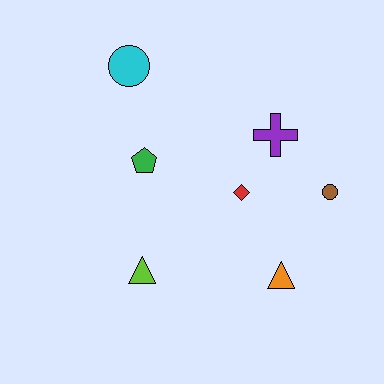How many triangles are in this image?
There are 2 triangles.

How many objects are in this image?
There are 7 objects.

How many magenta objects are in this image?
There are no magenta objects.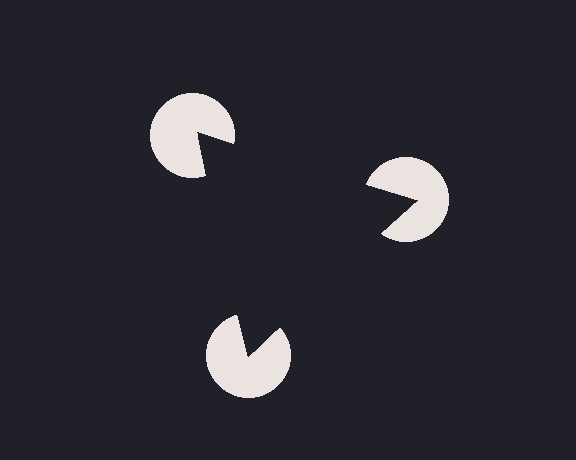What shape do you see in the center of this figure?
An illusory triangle — its edges are inferred from the aligned wedge cuts in the pac-man discs, not physically drawn.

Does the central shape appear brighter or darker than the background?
It typically appears slightly darker than the background, even though no actual brightness change is drawn.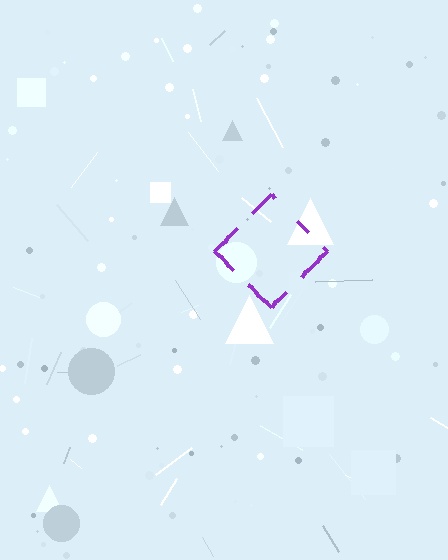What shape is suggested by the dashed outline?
The dashed outline suggests a diamond.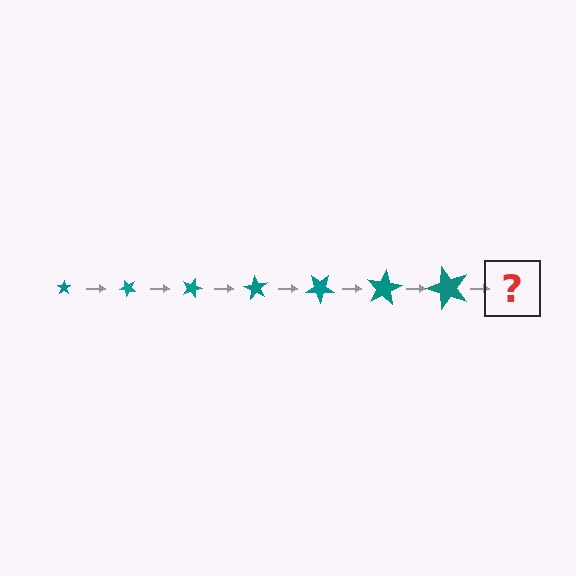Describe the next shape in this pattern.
It should be a star, larger than the previous one and rotated 315 degrees from the start.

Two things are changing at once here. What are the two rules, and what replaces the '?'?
The two rules are that the star grows larger each step and it rotates 45 degrees each step. The '?' should be a star, larger than the previous one and rotated 315 degrees from the start.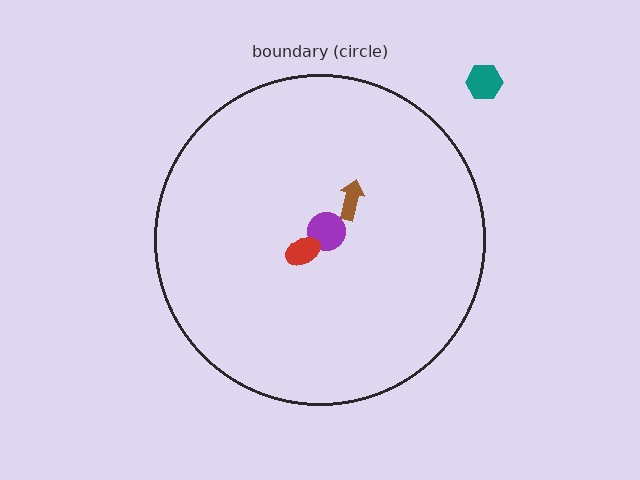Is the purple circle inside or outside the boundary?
Inside.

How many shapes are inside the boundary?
3 inside, 1 outside.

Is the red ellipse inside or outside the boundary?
Inside.